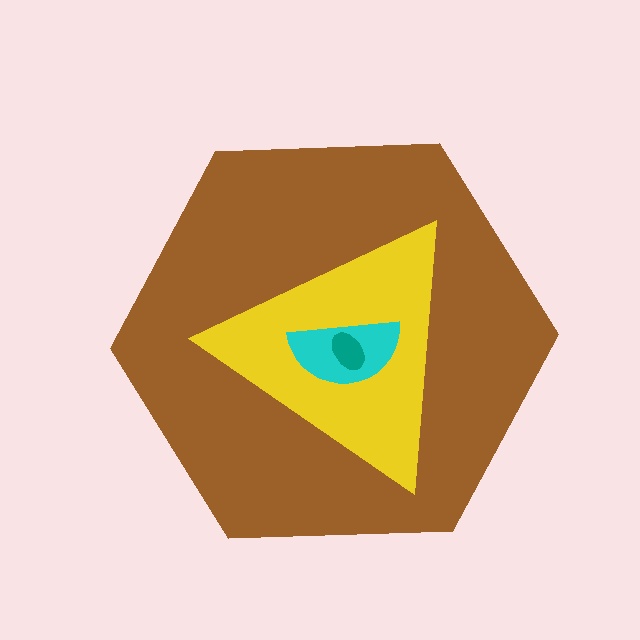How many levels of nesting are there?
4.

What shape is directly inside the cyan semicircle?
The teal ellipse.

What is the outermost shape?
The brown hexagon.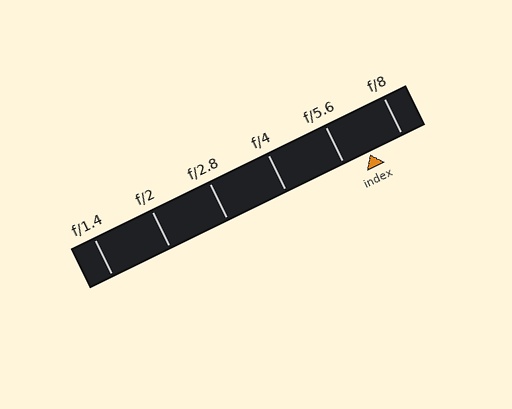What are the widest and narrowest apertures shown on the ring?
The widest aperture shown is f/1.4 and the narrowest is f/8.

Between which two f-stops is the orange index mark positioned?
The index mark is between f/5.6 and f/8.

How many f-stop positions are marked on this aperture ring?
There are 6 f-stop positions marked.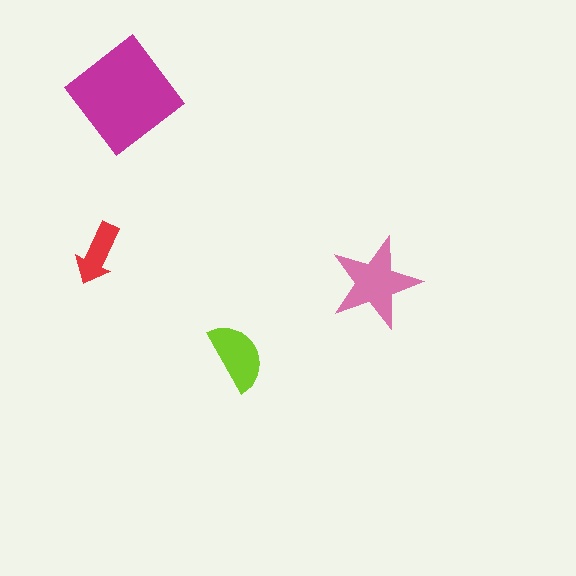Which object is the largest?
The magenta diamond.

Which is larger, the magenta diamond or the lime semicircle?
The magenta diamond.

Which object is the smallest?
The red arrow.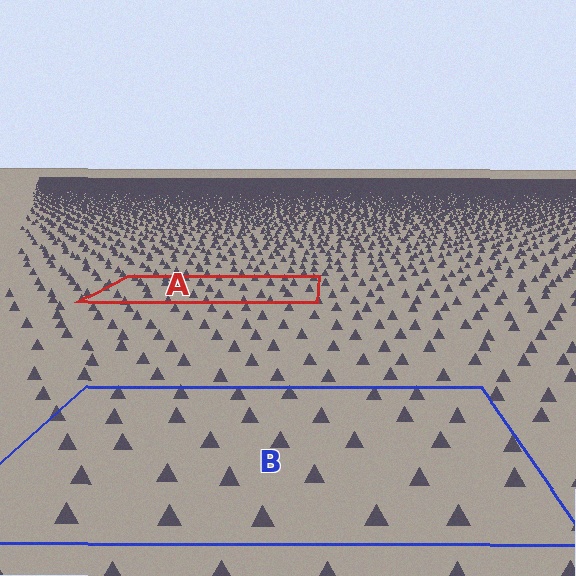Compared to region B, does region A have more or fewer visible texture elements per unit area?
Region A has more texture elements per unit area — they are packed more densely because it is farther away.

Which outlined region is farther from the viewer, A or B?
Region A is farther from the viewer — the texture elements inside it appear smaller and more densely packed.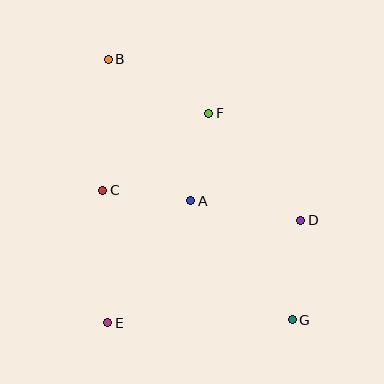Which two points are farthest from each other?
Points B and G are farthest from each other.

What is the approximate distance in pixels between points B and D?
The distance between B and D is approximately 251 pixels.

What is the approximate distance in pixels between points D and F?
The distance between D and F is approximately 141 pixels.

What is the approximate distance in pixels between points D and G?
The distance between D and G is approximately 100 pixels.